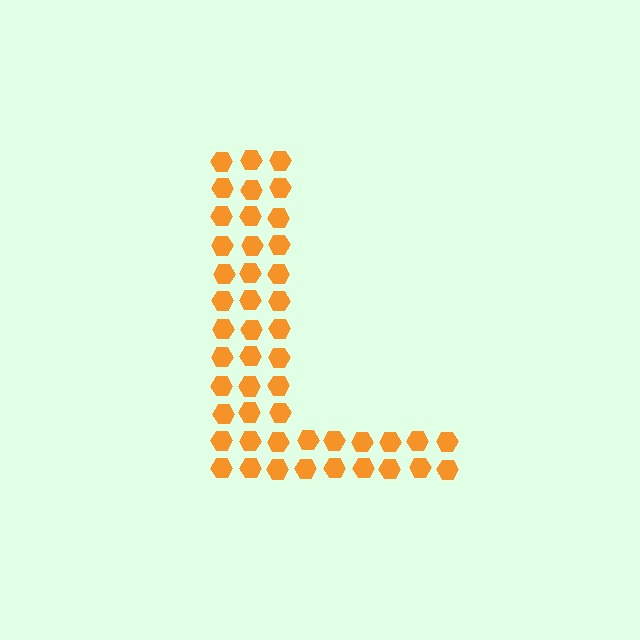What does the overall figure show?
The overall figure shows the letter L.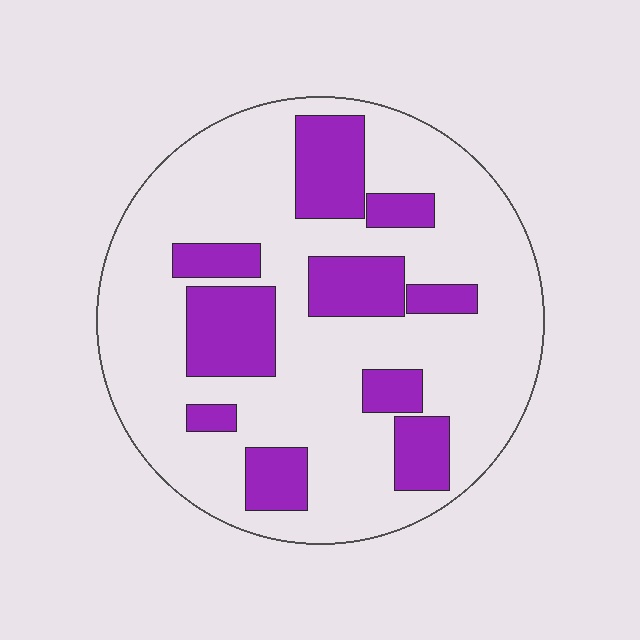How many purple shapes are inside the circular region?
10.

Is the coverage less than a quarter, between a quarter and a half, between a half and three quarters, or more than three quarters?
Between a quarter and a half.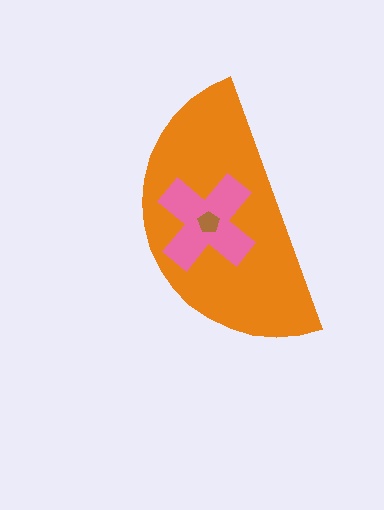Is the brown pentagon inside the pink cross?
Yes.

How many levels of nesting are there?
3.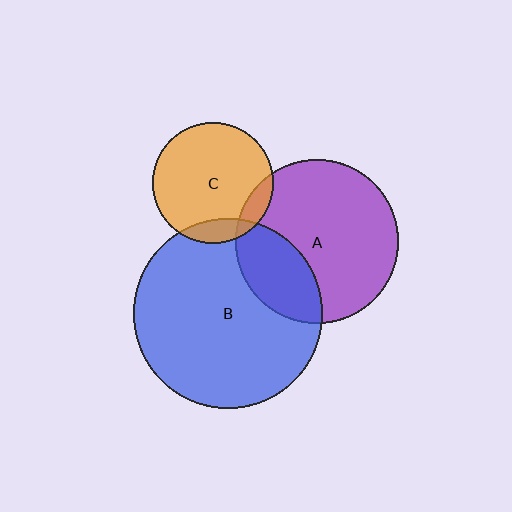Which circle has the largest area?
Circle B (blue).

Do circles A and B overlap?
Yes.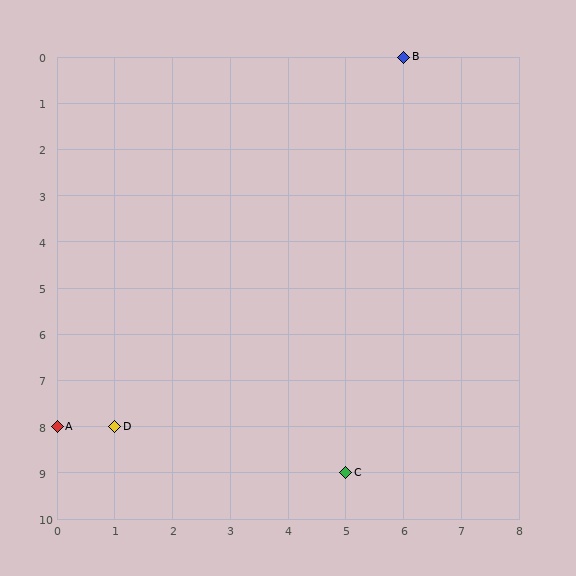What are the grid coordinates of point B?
Point B is at grid coordinates (6, 0).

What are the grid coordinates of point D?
Point D is at grid coordinates (1, 8).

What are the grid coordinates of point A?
Point A is at grid coordinates (0, 8).